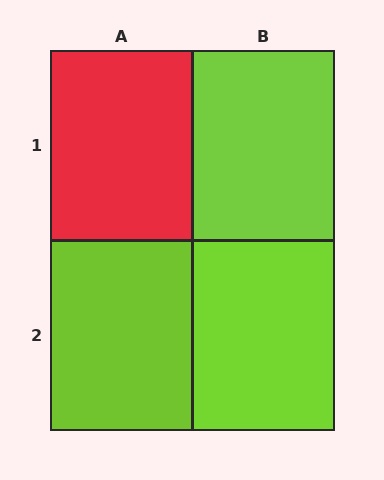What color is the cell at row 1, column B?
Lime.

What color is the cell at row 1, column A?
Red.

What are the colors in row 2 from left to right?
Lime, lime.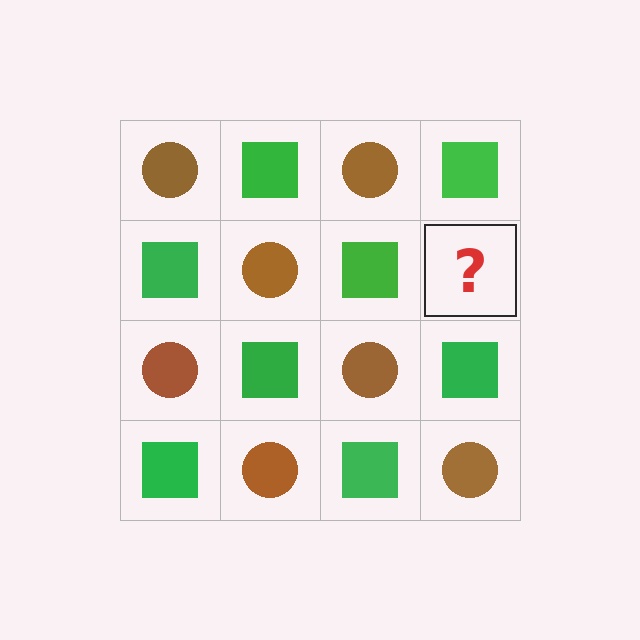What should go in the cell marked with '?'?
The missing cell should contain a brown circle.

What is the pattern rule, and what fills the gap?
The rule is that it alternates brown circle and green square in a checkerboard pattern. The gap should be filled with a brown circle.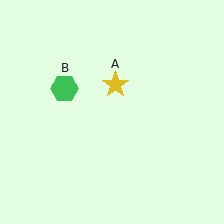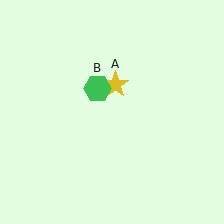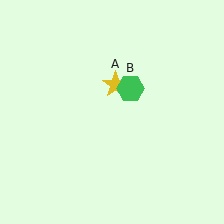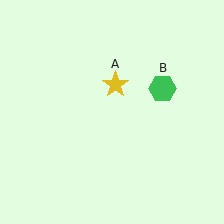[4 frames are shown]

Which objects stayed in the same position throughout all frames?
Yellow star (object A) remained stationary.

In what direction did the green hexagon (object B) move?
The green hexagon (object B) moved right.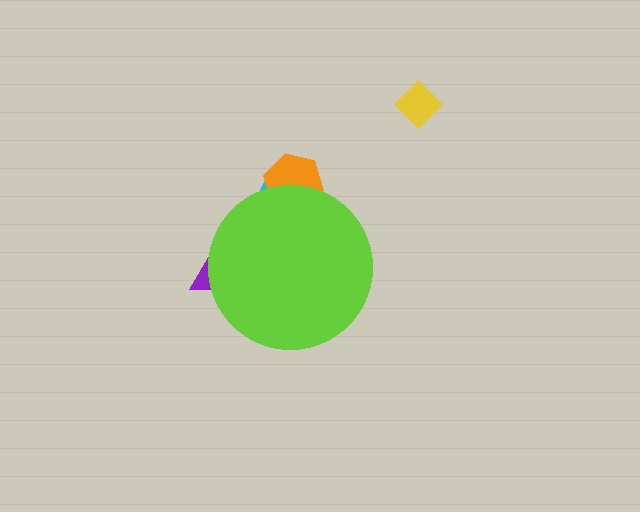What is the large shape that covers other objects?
A lime circle.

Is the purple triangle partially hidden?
Yes, the purple triangle is partially hidden behind the lime circle.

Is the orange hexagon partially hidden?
Yes, the orange hexagon is partially hidden behind the lime circle.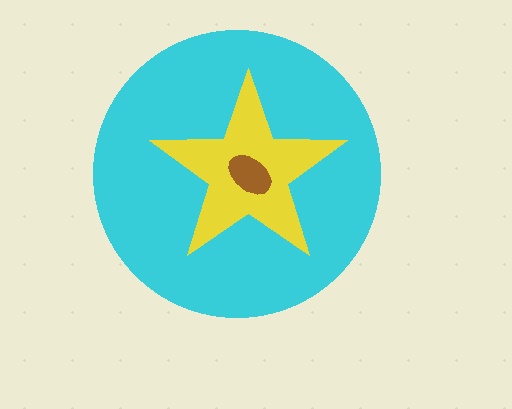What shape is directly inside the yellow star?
The brown ellipse.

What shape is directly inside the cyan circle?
The yellow star.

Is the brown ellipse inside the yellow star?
Yes.